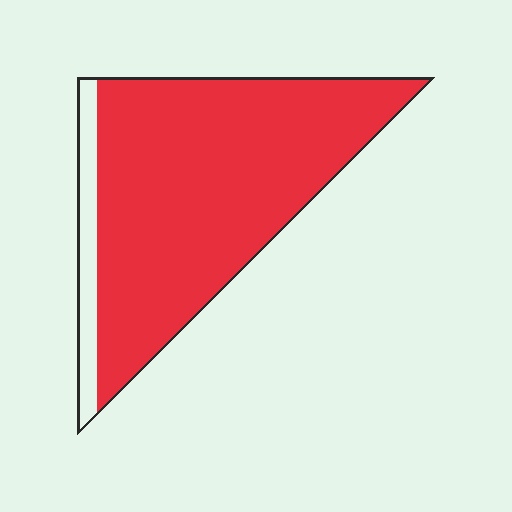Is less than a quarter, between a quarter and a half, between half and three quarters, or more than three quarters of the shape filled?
More than three quarters.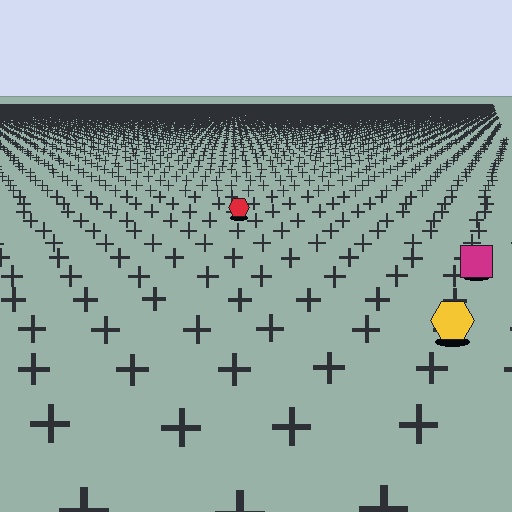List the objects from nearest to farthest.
From nearest to farthest: the yellow hexagon, the magenta square, the red hexagon.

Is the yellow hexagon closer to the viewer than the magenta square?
Yes. The yellow hexagon is closer — you can tell from the texture gradient: the ground texture is coarser near it.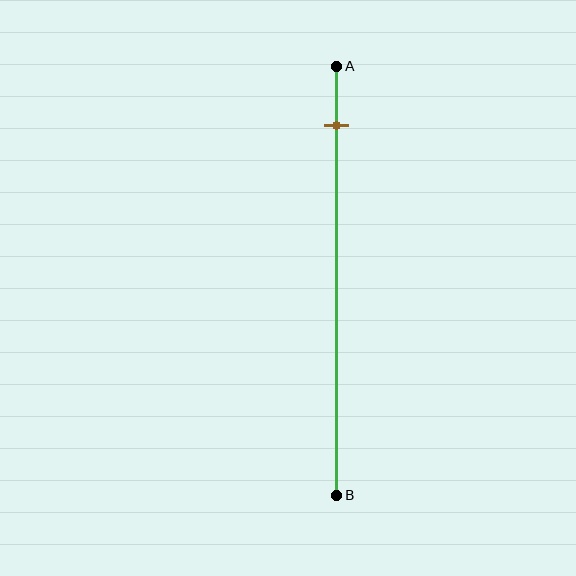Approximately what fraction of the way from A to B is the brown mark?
The brown mark is approximately 15% of the way from A to B.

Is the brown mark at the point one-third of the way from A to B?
No, the mark is at about 15% from A, not at the 33% one-third point.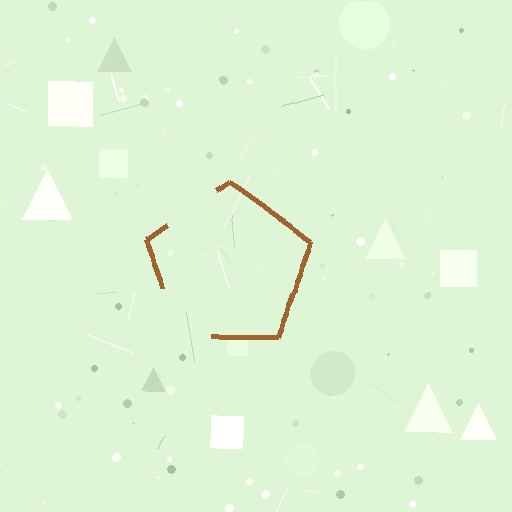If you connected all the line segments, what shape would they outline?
They would outline a pentagon.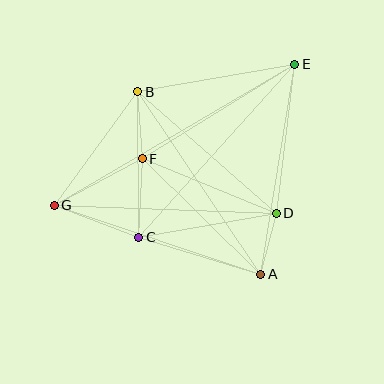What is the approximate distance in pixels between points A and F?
The distance between A and F is approximately 165 pixels.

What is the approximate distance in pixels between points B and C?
The distance between B and C is approximately 146 pixels.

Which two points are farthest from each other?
Points E and G are farthest from each other.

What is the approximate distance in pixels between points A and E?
The distance between A and E is approximately 213 pixels.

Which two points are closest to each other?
Points A and D are closest to each other.